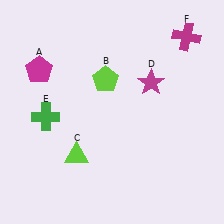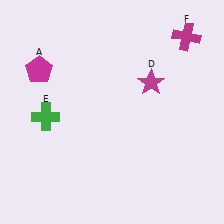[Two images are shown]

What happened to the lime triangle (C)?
The lime triangle (C) was removed in Image 2. It was in the bottom-left area of Image 1.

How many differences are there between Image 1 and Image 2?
There are 2 differences between the two images.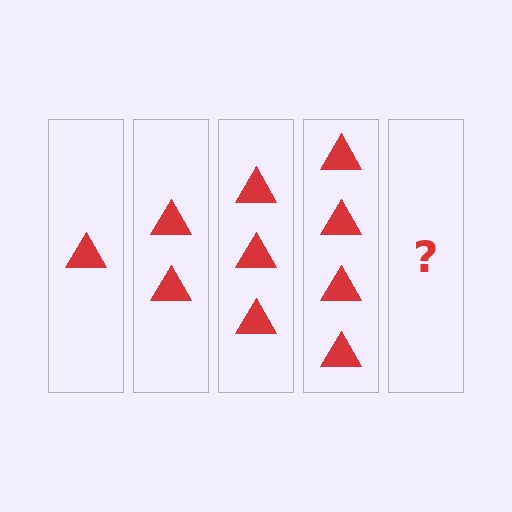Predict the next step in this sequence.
The next step is 5 triangles.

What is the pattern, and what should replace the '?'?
The pattern is that each step adds one more triangle. The '?' should be 5 triangles.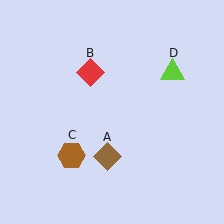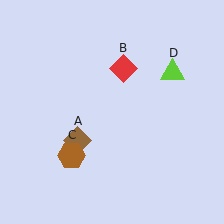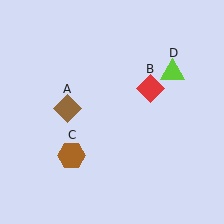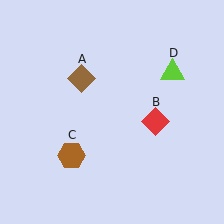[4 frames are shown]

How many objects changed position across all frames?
2 objects changed position: brown diamond (object A), red diamond (object B).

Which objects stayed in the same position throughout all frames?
Brown hexagon (object C) and lime triangle (object D) remained stationary.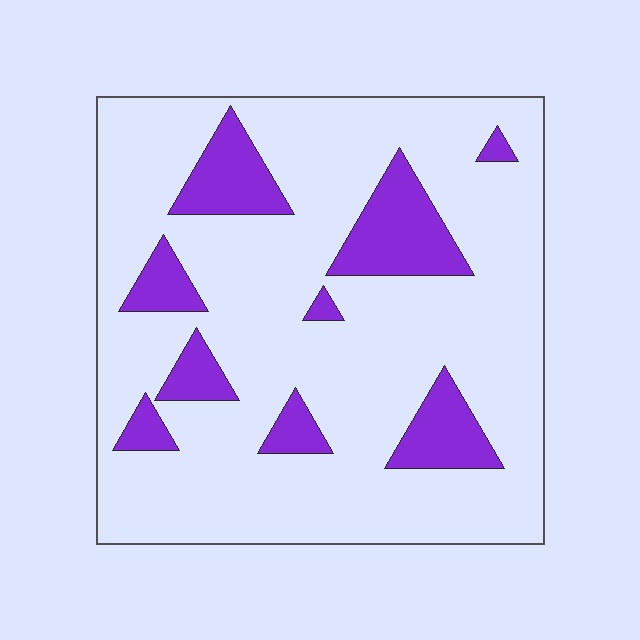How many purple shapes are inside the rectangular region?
9.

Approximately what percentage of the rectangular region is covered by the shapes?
Approximately 20%.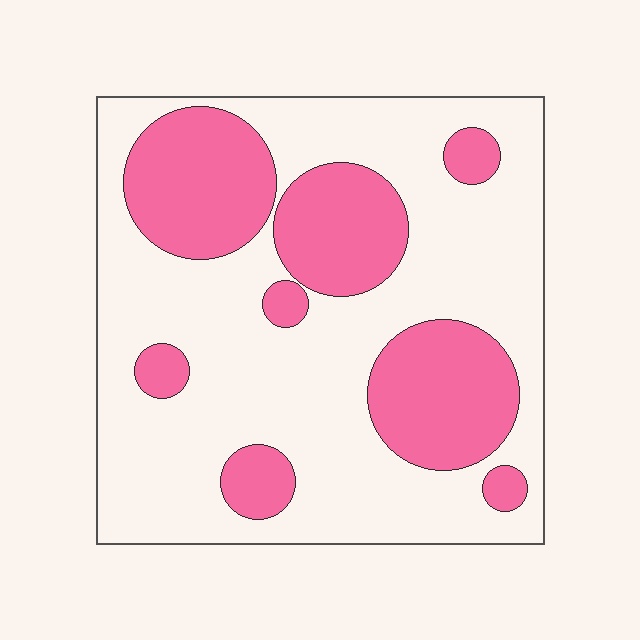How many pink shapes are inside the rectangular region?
8.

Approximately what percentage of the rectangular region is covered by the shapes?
Approximately 30%.